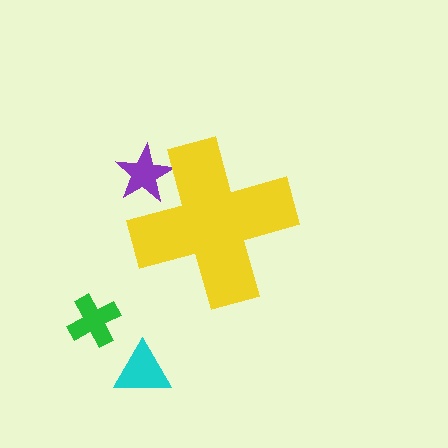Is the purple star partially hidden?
Yes, the purple star is partially hidden behind the yellow cross.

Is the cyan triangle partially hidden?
No, the cyan triangle is fully visible.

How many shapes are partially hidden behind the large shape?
1 shape is partially hidden.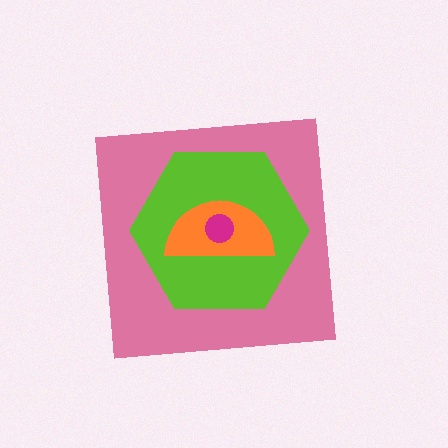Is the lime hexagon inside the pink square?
Yes.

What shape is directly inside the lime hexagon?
The orange semicircle.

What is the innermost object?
The magenta circle.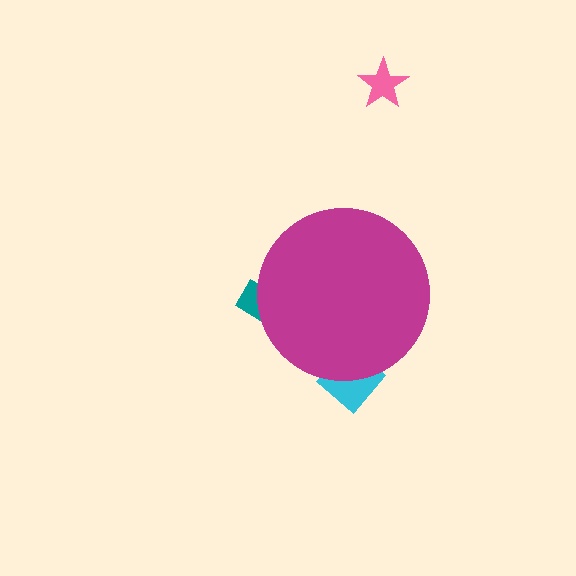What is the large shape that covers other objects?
A magenta circle.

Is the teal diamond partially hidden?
Yes, the teal diamond is partially hidden behind the magenta circle.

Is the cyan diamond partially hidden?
Yes, the cyan diamond is partially hidden behind the magenta circle.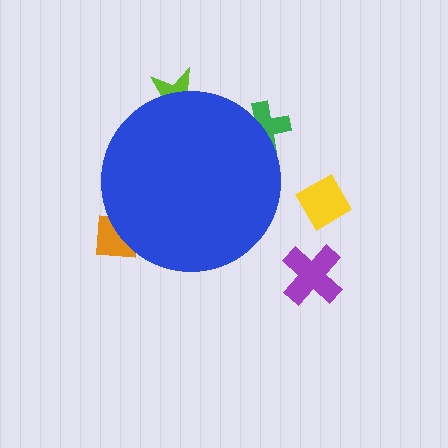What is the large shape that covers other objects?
A blue circle.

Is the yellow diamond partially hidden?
No, the yellow diamond is fully visible.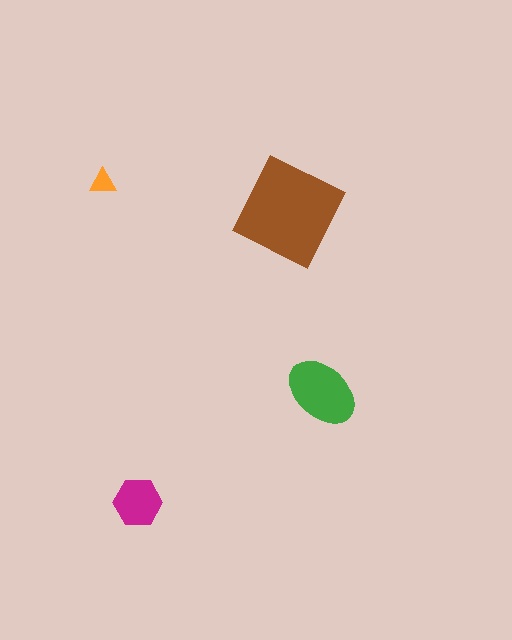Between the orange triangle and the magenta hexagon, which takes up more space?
The magenta hexagon.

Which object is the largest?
The brown diamond.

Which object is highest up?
The orange triangle is topmost.